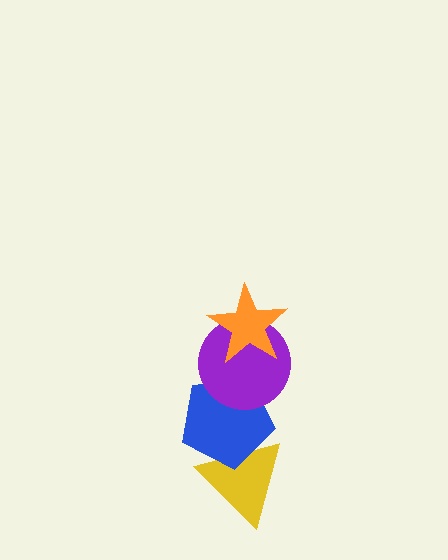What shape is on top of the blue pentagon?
The purple circle is on top of the blue pentagon.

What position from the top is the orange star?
The orange star is 1st from the top.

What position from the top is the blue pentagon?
The blue pentagon is 3rd from the top.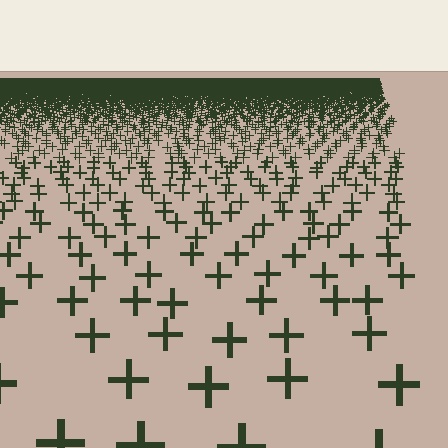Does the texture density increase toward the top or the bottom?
Density increases toward the top.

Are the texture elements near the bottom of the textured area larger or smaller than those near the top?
Larger. Near the bottom, elements are closer to the viewer and appear at a bigger on-screen size.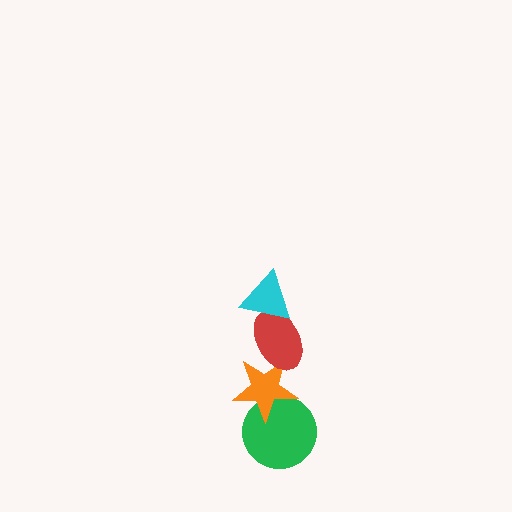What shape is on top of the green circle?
The orange star is on top of the green circle.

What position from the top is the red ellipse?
The red ellipse is 2nd from the top.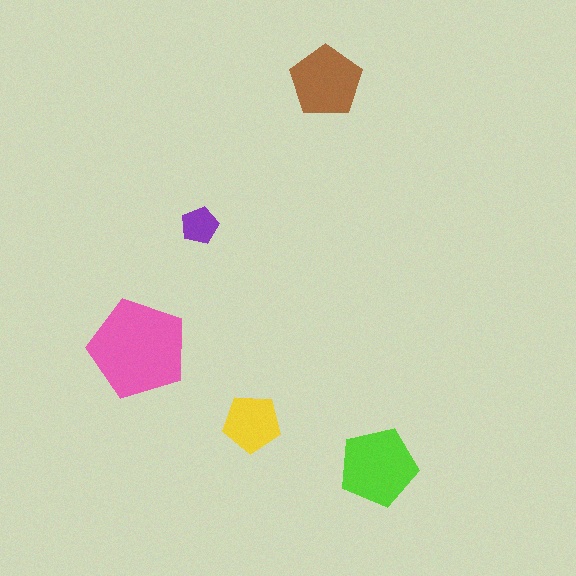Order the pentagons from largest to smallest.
the pink one, the lime one, the brown one, the yellow one, the purple one.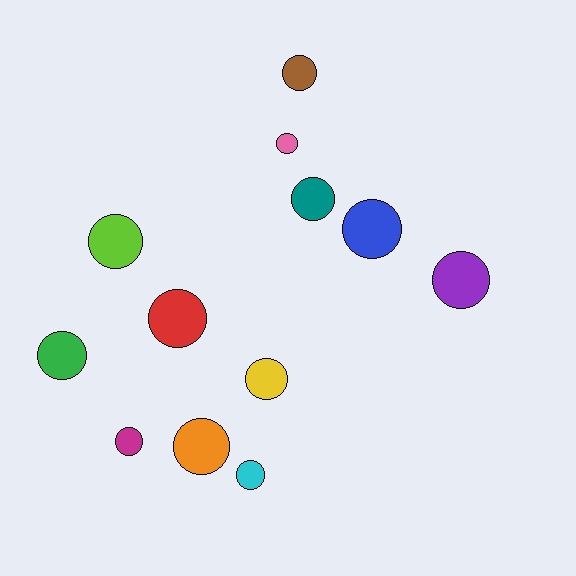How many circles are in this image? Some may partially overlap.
There are 12 circles.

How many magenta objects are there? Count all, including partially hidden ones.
There is 1 magenta object.